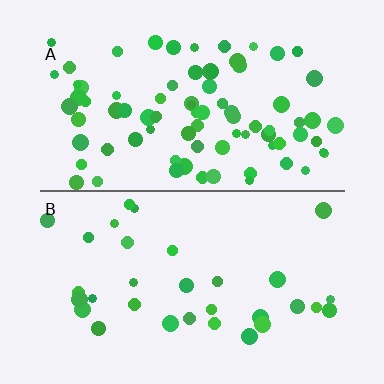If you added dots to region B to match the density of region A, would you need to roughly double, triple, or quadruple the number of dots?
Approximately triple.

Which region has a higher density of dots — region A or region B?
A (the top).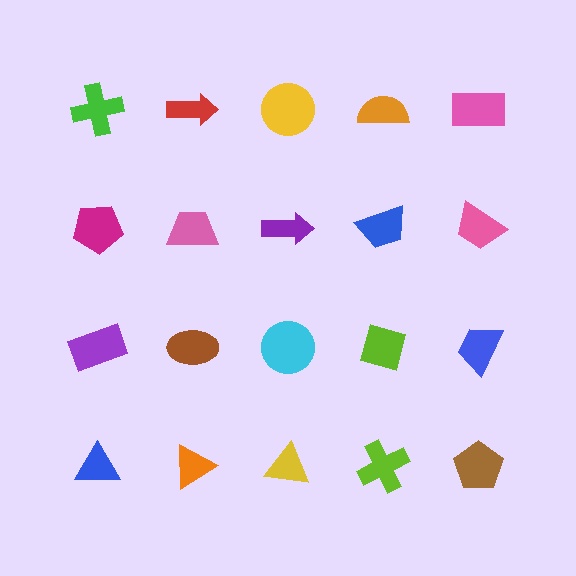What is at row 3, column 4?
A lime square.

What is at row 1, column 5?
A pink rectangle.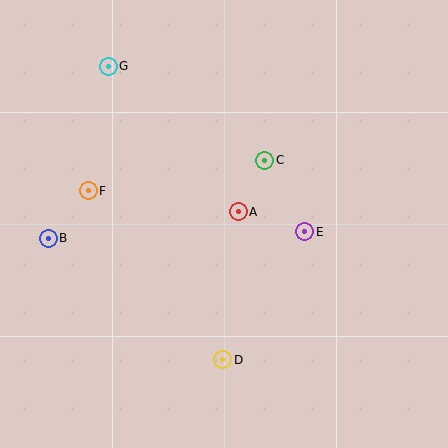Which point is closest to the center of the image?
Point A at (238, 212) is closest to the center.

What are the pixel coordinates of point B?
Point B is at (48, 238).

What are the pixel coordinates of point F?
Point F is at (88, 191).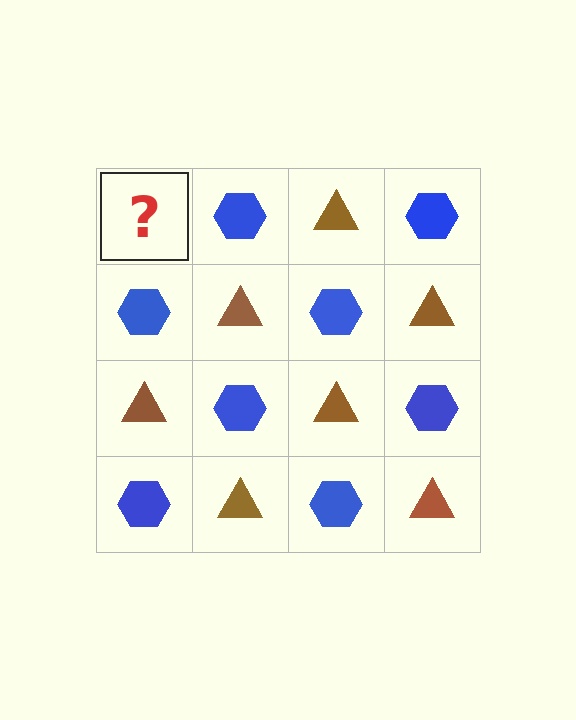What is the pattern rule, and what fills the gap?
The rule is that it alternates brown triangle and blue hexagon in a checkerboard pattern. The gap should be filled with a brown triangle.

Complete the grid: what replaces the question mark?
The question mark should be replaced with a brown triangle.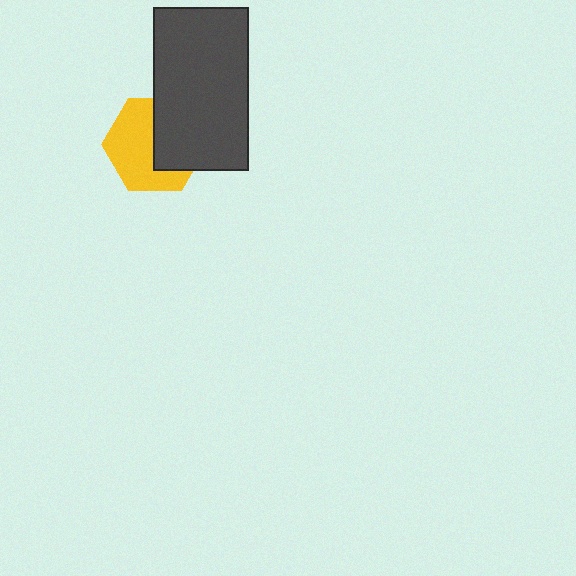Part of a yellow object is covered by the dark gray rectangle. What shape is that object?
It is a hexagon.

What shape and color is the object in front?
The object in front is a dark gray rectangle.